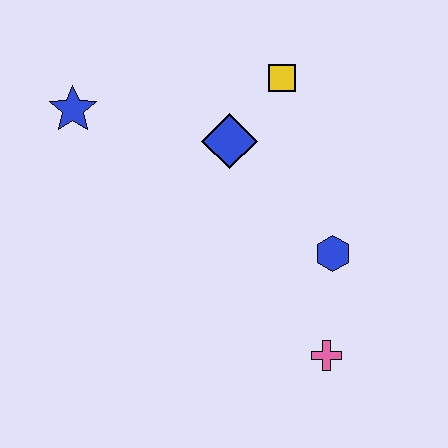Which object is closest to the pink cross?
The blue hexagon is closest to the pink cross.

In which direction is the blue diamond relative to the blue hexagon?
The blue diamond is above the blue hexagon.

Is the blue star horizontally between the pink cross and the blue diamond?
No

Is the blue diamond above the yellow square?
No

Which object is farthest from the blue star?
The pink cross is farthest from the blue star.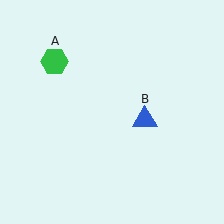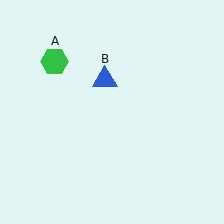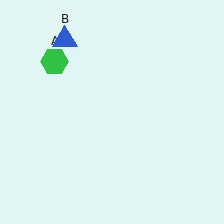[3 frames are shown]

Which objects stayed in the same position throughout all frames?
Green hexagon (object A) remained stationary.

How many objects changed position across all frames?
1 object changed position: blue triangle (object B).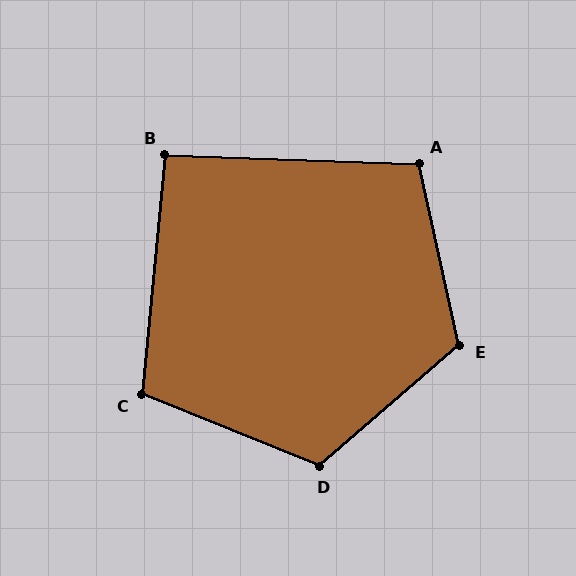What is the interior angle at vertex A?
Approximately 104 degrees (obtuse).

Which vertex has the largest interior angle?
E, at approximately 118 degrees.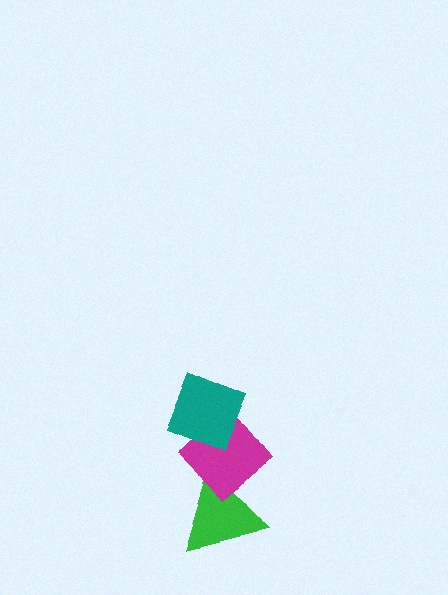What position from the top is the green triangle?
The green triangle is 3rd from the top.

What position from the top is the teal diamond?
The teal diamond is 1st from the top.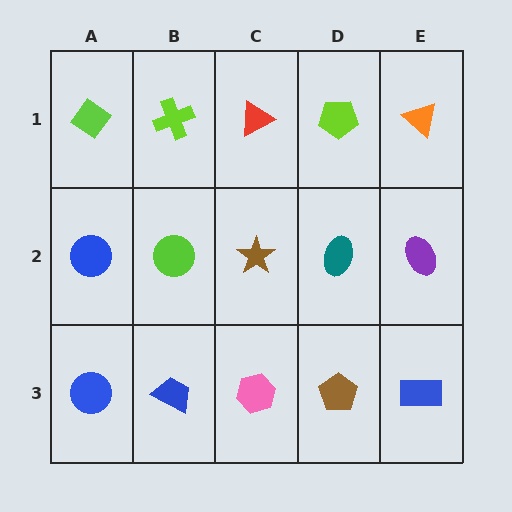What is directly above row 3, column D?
A teal ellipse.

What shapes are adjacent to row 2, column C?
A red triangle (row 1, column C), a pink hexagon (row 3, column C), a lime circle (row 2, column B), a teal ellipse (row 2, column D).